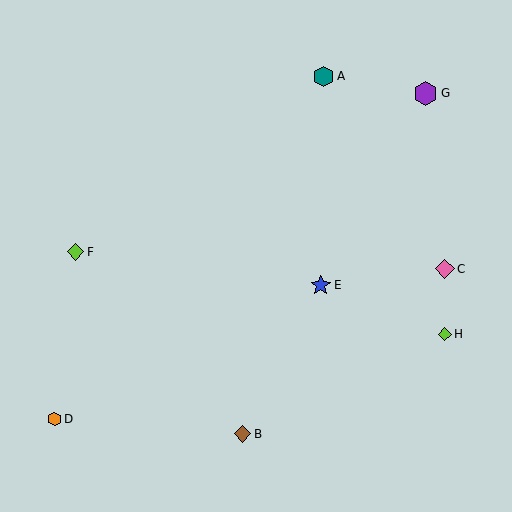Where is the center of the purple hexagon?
The center of the purple hexagon is at (426, 93).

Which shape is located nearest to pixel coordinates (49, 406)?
The orange hexagon (labeled D) at (55, 419) is nearest to that location.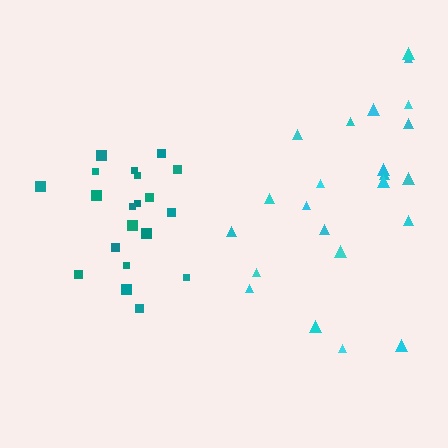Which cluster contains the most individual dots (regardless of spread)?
Cyan (23).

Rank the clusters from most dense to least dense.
teal, cyan.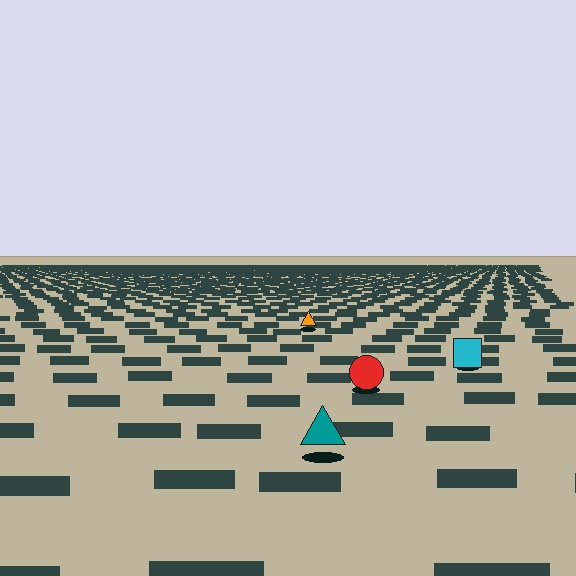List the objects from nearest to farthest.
From nearest to farthest: the teal triangle, the red circle, the cyan square, the orange triangle.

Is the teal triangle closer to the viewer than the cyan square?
Yes. The teal triangle is closer — you can tell from the texture gradient: the ground texture is coarser near it.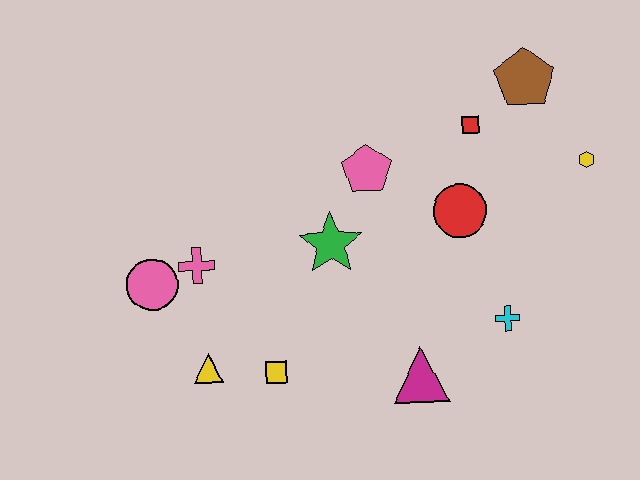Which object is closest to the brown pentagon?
The red square is closest to the brown pentagon.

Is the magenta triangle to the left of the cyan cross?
Yes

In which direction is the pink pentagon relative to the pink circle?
The pink pentagon is to the right of the pink circle.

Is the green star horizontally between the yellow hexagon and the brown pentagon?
No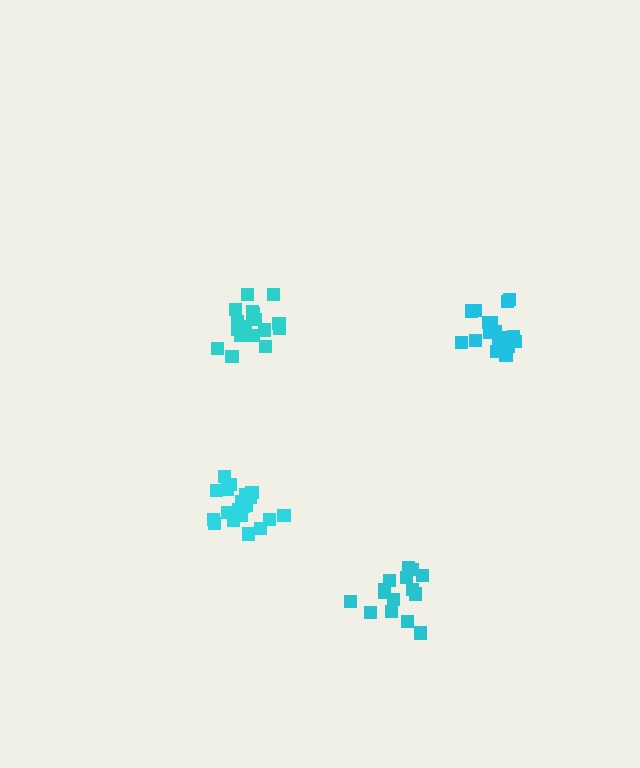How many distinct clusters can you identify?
There are 4 distinct clusters.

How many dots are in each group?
Group 1: 19 dots, Group 2: 18 dots, Group 3: 15 dots, Group 4: 21 dots (73 total).